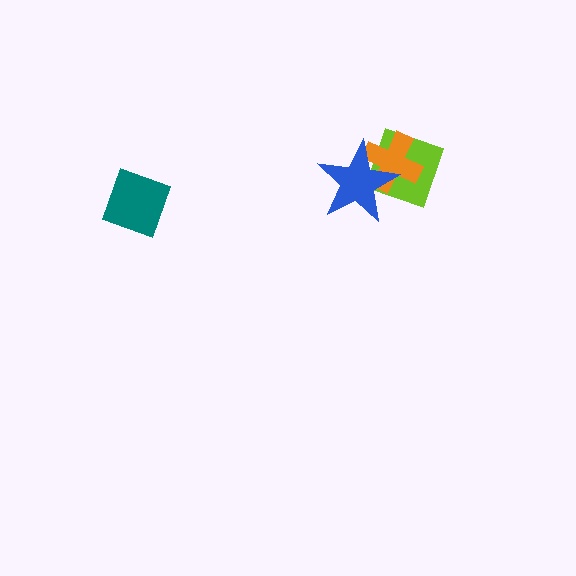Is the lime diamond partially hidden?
Yes, it is partially covered by another shape.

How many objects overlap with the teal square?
0 objects overlap with the teal square.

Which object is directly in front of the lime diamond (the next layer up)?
The orange cross is directly in front of the lime diamond.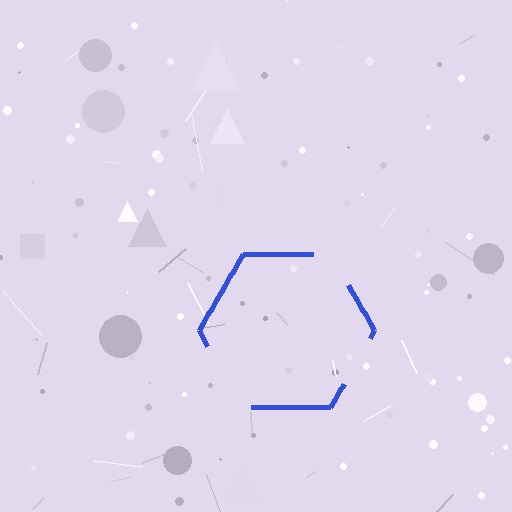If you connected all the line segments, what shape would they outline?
They would outline a hexagon.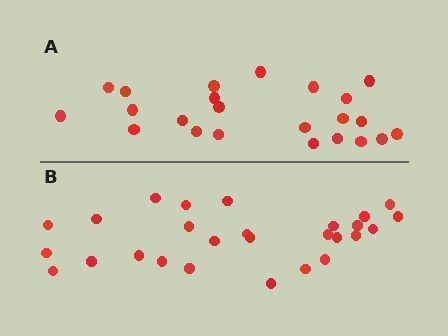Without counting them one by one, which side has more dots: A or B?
Region B (the bottom region) has more dots.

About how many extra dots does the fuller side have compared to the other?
Region B has about 4 more dots than region A.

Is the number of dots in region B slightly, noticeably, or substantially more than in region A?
Region B has only slightly more — the two regions are fairly close. The ratio is roughly 1.2 to 1.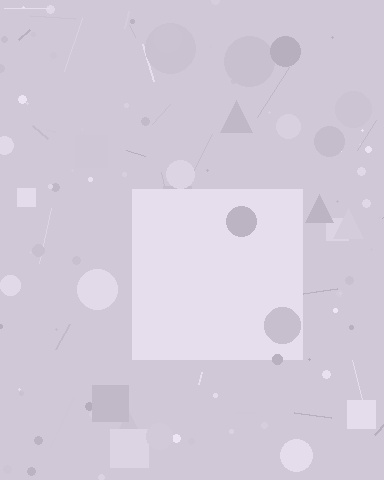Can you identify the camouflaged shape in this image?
The camouflaged shape is a square.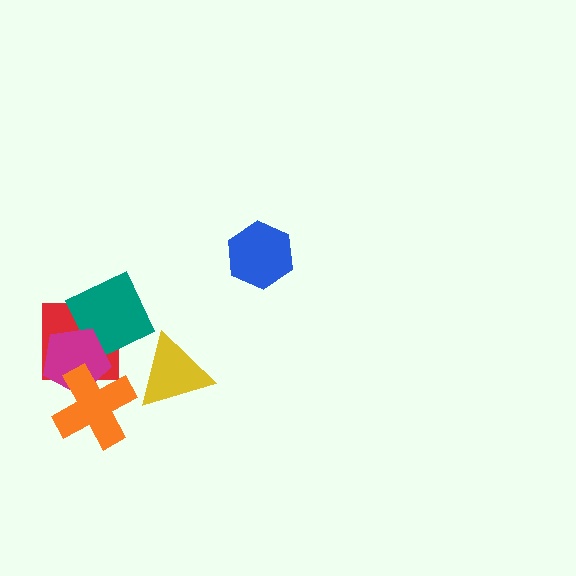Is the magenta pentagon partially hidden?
Yes, it is partially covered by another shape.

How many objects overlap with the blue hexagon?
0 objects overlap with the blue hexagon.